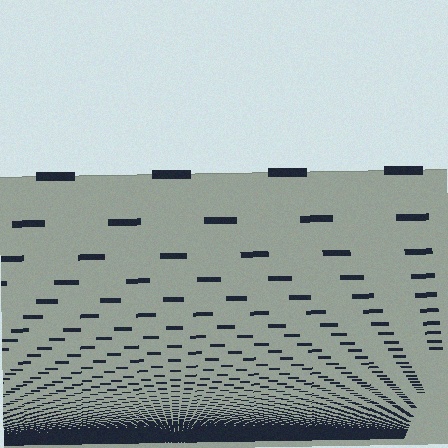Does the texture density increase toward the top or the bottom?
Density increases toward the bottom.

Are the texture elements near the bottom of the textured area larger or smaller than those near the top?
Smaller. The gradient is inverted — elements near the bottom are smaller and denser.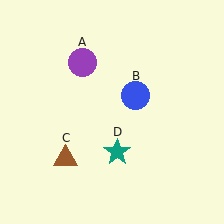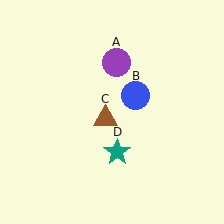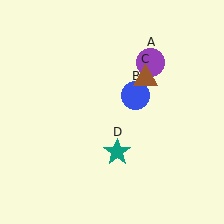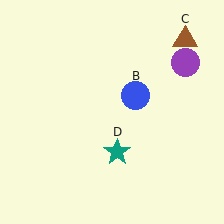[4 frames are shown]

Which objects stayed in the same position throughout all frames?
Blue circle (object B) and teal star (object D) remained stationary.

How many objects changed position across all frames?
2 objects changed position: purple circle (object A), brown triangle (object C).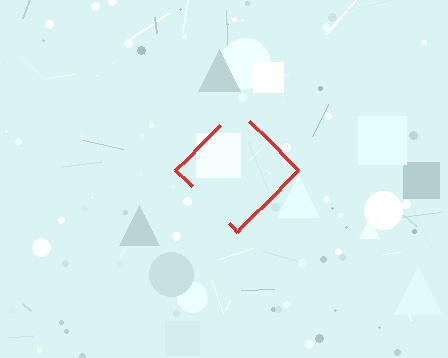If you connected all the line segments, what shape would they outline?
They would outline a diamond.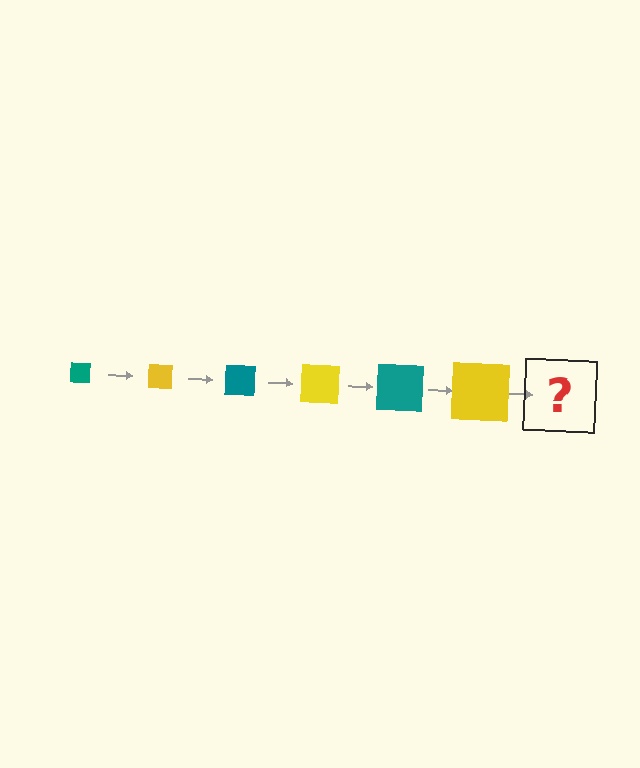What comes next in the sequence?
The next element should be a teal square, larger than the previous one.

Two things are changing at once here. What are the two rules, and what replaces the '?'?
The two rules are that the square grows larger each step and the color cycles through teal and yellow. The '?' should be a teal square, larger than the previous one.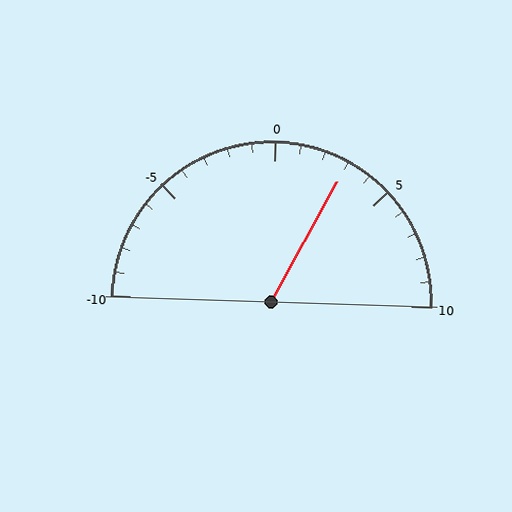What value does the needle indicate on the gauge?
The needle indicates approximately 3.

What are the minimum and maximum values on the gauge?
The gauge ranges from -10 to 10.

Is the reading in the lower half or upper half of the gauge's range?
The reading is in the upper half of the range (-10 to 10).